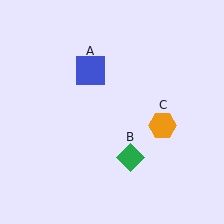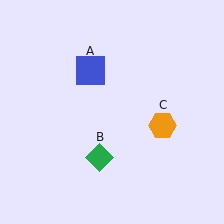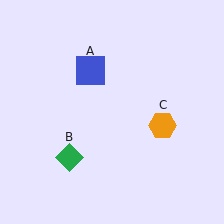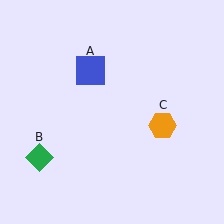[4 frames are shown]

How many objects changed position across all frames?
1 object changed position: green diamond (object B).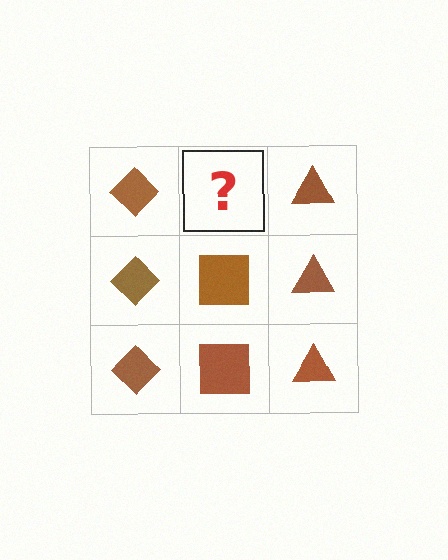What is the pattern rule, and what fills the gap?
The rule is that each column has a consistent shape. The gap should be filled with a brown square.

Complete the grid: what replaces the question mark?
The question mark should be replaced with a brown square.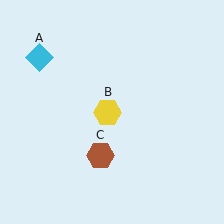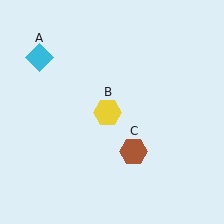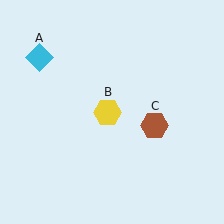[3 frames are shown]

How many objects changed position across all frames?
1 object changed position: brown hexagon (object C).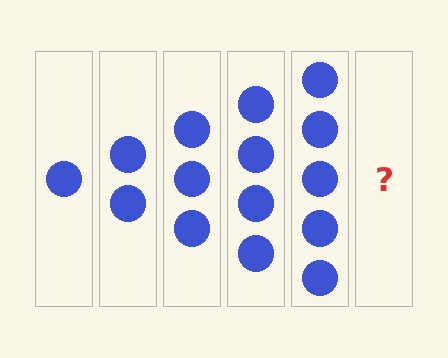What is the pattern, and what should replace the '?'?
The pattern is that each step adds one more circle. The '?' should be 6 circles.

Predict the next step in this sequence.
The next step is 6 circles.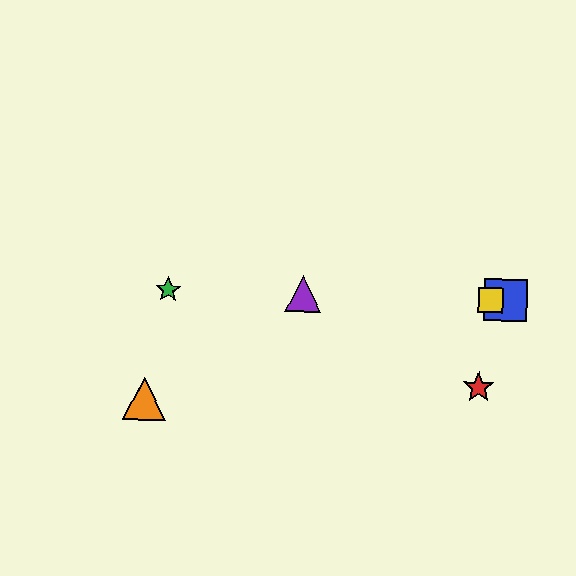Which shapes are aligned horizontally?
The blue square, the green star, the yellow square, the purple triangle are aligned horizontally.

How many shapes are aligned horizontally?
4 shapes (the blue square, the green star, the yellow square, the purple triangle) are aligned horizontally.